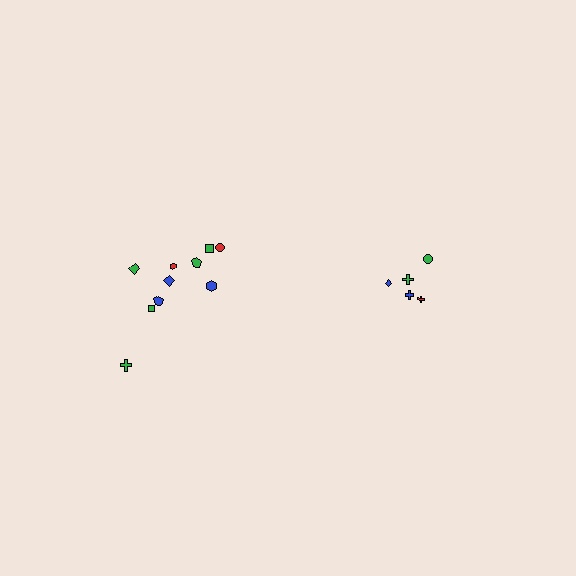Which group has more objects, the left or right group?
The left group.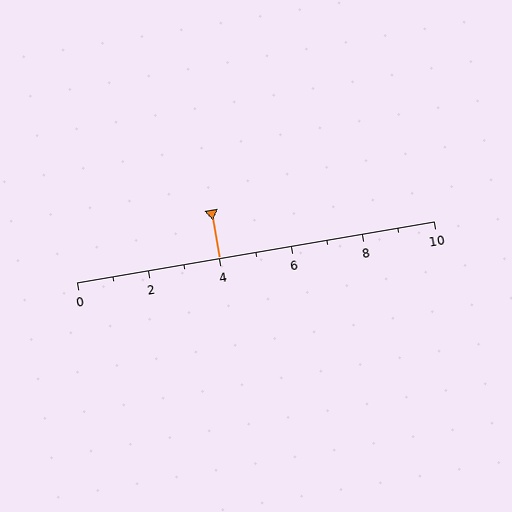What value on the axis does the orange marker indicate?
The marker indicates approximately 4.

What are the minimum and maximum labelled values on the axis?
The axis runs from 0 to 10.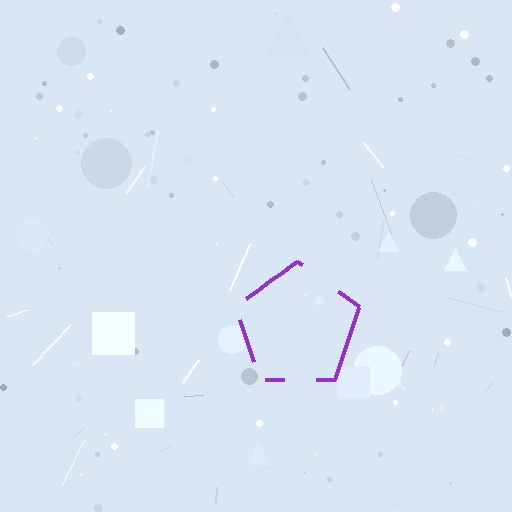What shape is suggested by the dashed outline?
The dashed outline suggests a pentagon.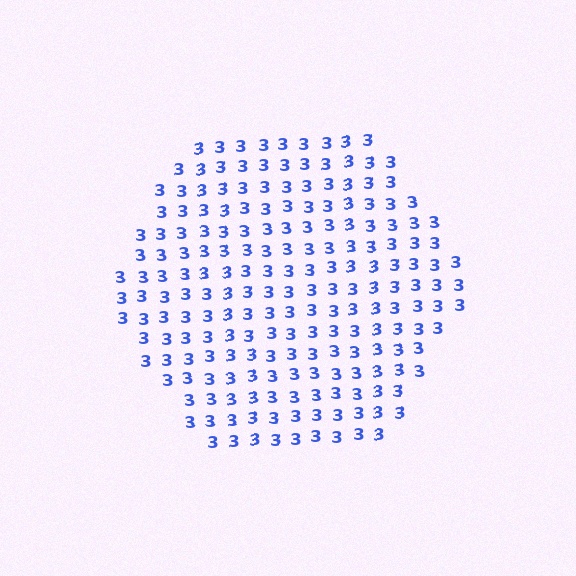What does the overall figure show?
The overall figure shows a hexagon.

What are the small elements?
The small elements are digit 3's.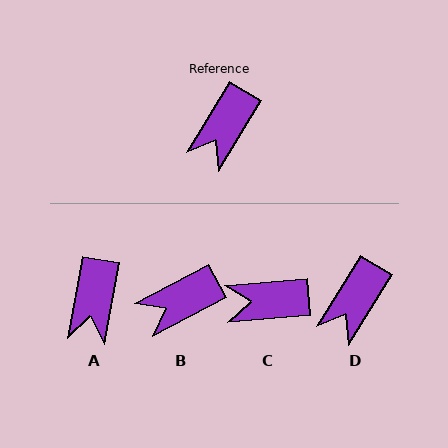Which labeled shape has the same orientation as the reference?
D.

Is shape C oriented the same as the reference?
No, it is off by about 54 degrees.